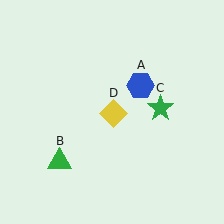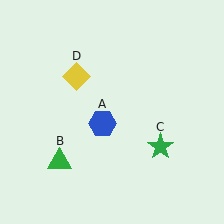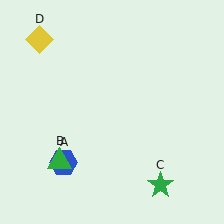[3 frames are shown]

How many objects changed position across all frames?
3 objects changed position: blue hexagon (object A), green star (object C), yellow diamond (object D).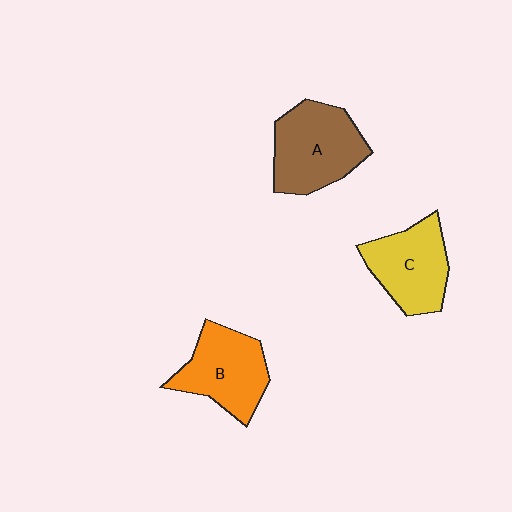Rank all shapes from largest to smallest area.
From largest to smallest: A (brown), B (orange), C (yellow).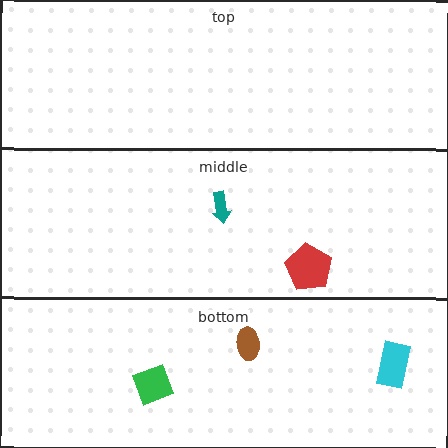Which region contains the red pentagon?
The middle region.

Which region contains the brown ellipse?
The bottom region.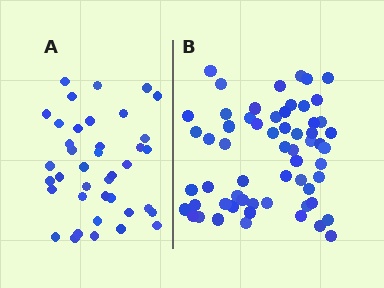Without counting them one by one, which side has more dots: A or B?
Region B (the right region) has more dots.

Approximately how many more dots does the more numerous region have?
Region B has approximately 20 more dots than region A.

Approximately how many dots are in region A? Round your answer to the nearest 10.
About 40 dots. (The exact count is 39, which rounds to 40.)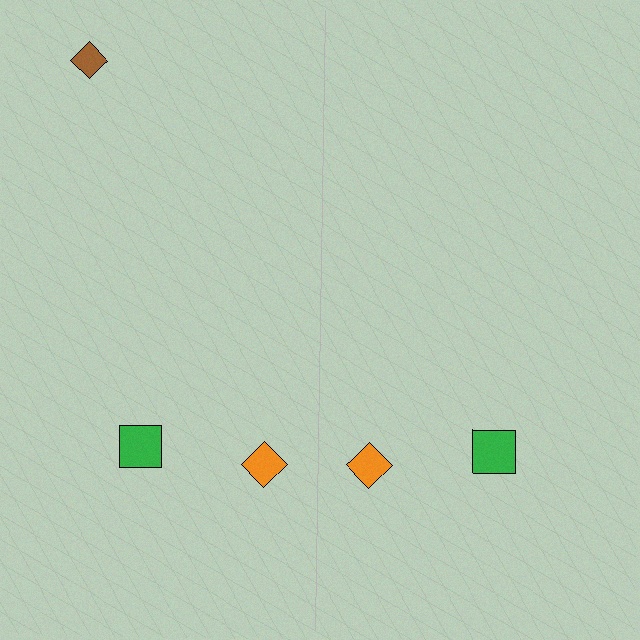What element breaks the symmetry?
A brown diamond is missing from the right side.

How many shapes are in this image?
There are 5 shapes in this image.